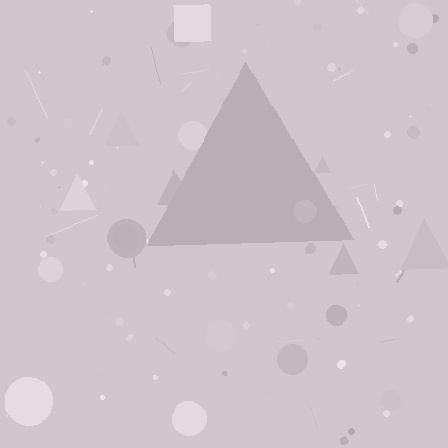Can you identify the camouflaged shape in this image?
The camouflaged shape is a triangle.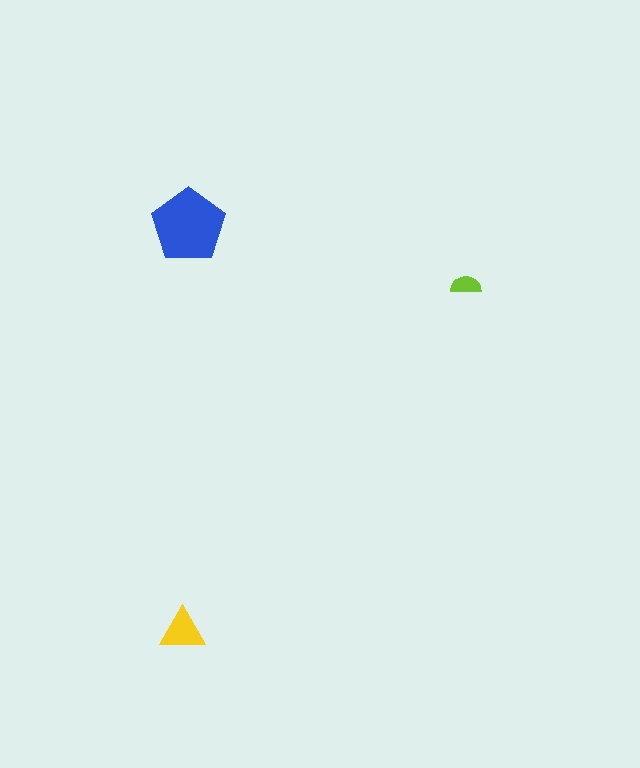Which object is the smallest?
The lime semicircle.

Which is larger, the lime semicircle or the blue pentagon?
The blue pentagon.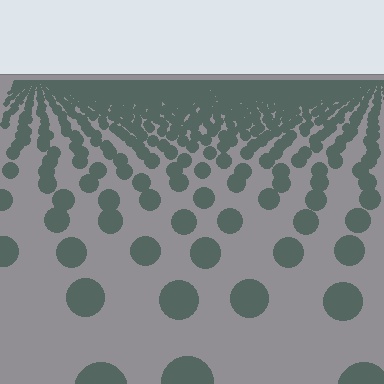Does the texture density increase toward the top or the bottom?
Density increases toward the top.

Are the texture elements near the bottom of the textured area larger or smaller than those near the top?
Larger. Near the bottom, elements are closer to the viewer and appear at a bigger on-screen size.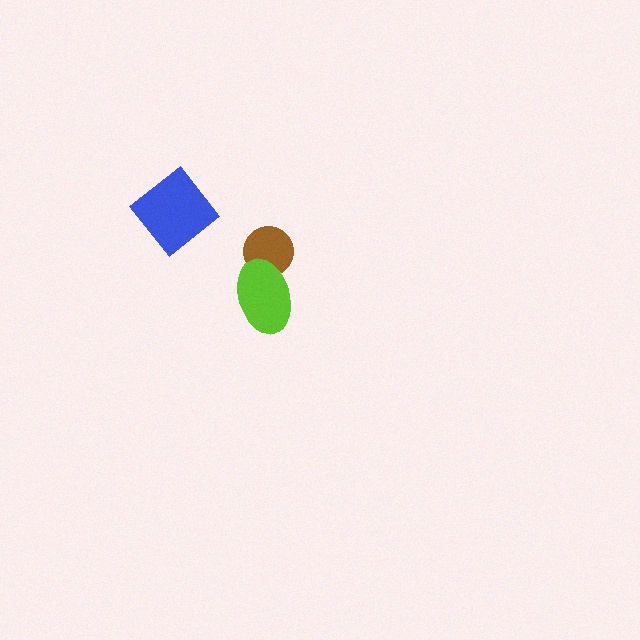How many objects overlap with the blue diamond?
0 objects overlap with the blue diamond.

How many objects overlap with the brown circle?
1 object overlaps with the brown circle.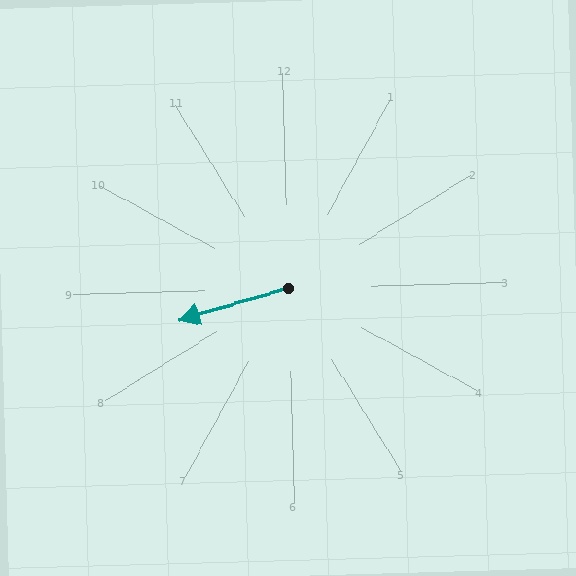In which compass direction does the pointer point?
West.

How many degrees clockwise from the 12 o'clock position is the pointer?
Approximately 255 degrees.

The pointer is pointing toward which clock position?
Roughly 9 o'clock.